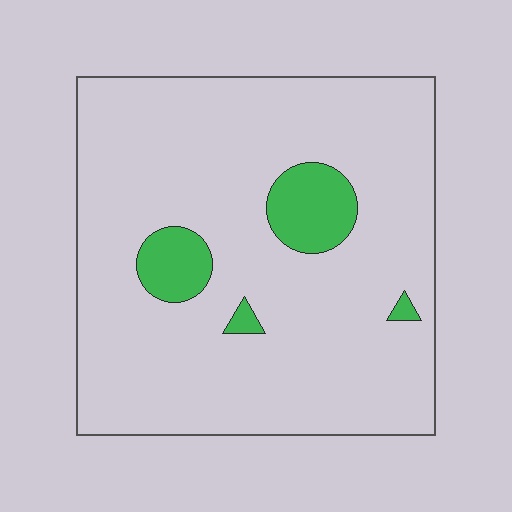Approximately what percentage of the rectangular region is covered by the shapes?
Approximately 10%.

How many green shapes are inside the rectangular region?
4.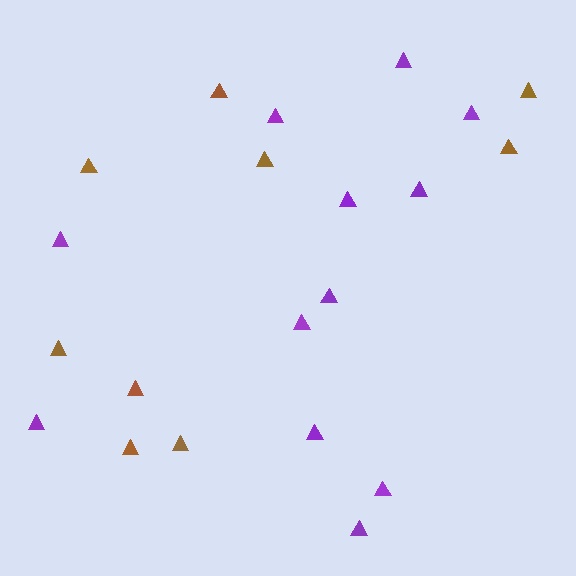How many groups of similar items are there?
There are 2 groups: one group of brown triangles (9) and one group of purple triangles (12).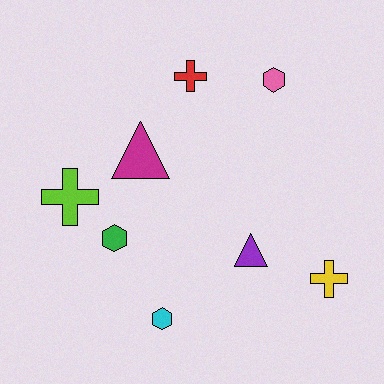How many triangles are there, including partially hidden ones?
There are 2 triangles.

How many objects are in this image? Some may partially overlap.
There are 8 objects.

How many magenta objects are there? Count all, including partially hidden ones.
There is 1 magenta object.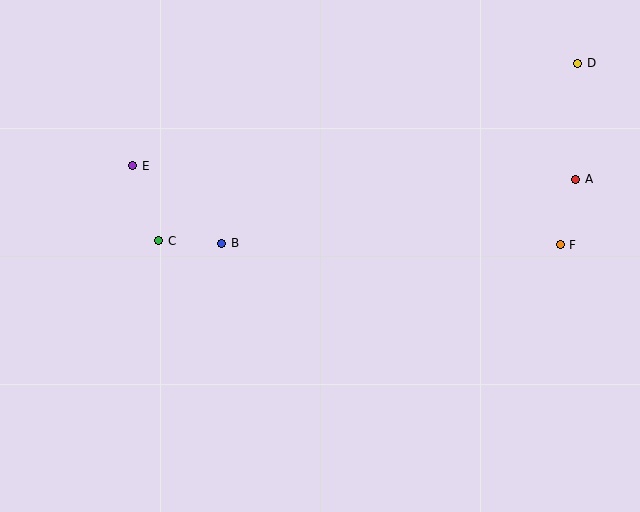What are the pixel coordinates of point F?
Point F is at (560, 245).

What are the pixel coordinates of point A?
Point A is at (576, 179).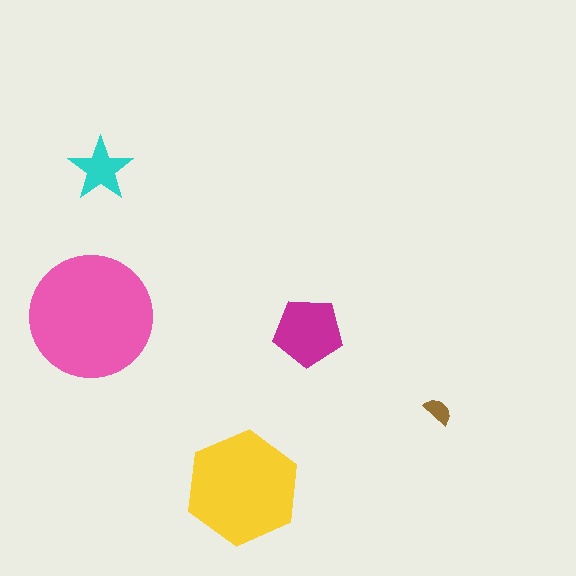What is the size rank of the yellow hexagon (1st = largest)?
2nd.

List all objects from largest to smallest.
The pink circle, the yellow hexagon, the magenta pentagon, the cyan star, the brown semicircle.